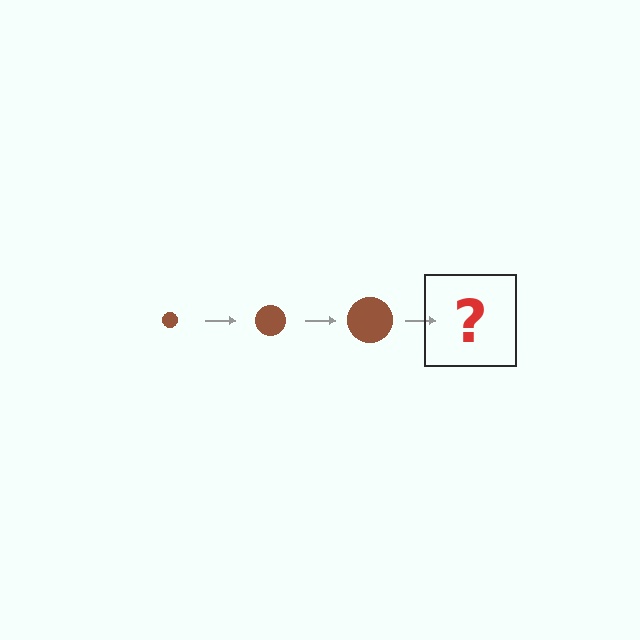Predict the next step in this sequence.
The next step is a brown circle, larger than the previous one.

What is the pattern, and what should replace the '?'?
The pattern is that the circle gets progressively larger each step. The '?' should be a brown circle, larger than the previous one.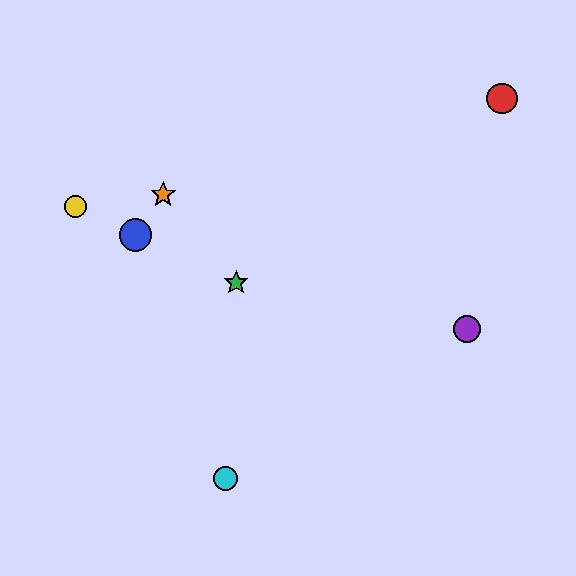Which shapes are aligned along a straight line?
The blue circle, the green star, the yellow circle are aligned along a straight line.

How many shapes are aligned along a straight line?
3 shapes (the blue circle, the green star, the yellow circle) are aligned along a straight line.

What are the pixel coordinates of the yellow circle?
The yellow circle is at (75, 206).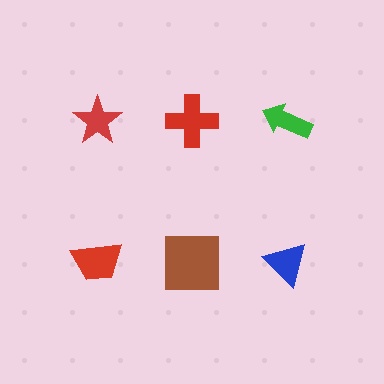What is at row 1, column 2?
A red cross.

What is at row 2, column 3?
A blue triangle.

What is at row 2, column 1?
A red trapezoid.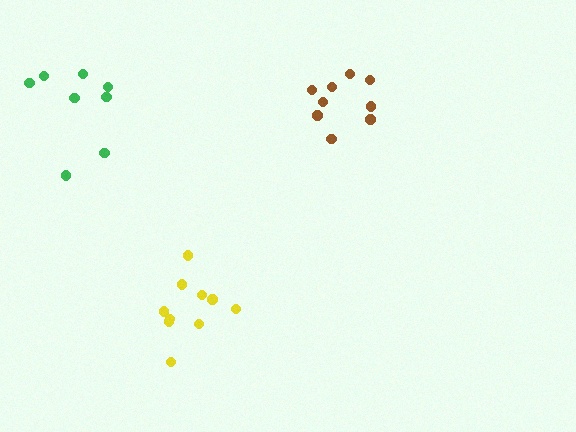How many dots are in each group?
Group 1: 9 dots, Group 2: 8 dots, Group 3: 10 dots (27 total).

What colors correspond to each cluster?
The clusters are colored: brown, green, yellow.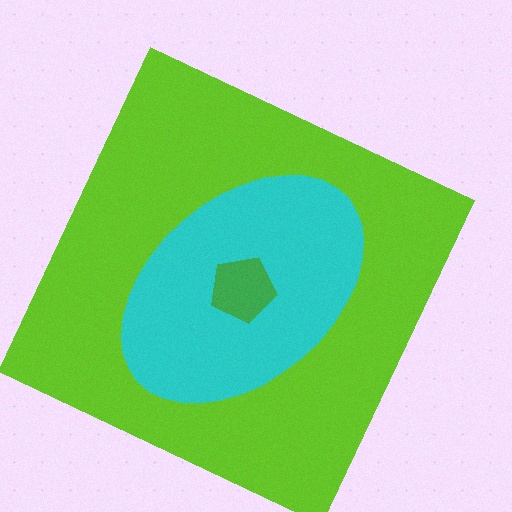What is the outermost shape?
The lime square.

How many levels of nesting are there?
3.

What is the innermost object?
The green pentagon.